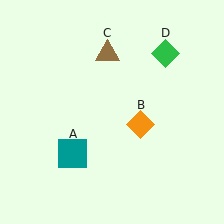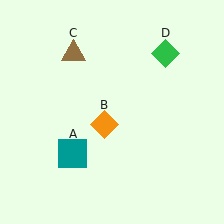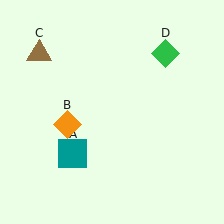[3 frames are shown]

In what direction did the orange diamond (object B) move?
The orange diamond (object B) moved left.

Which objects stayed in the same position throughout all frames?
Teal square (object A) and green diamond (object D) remained stationary.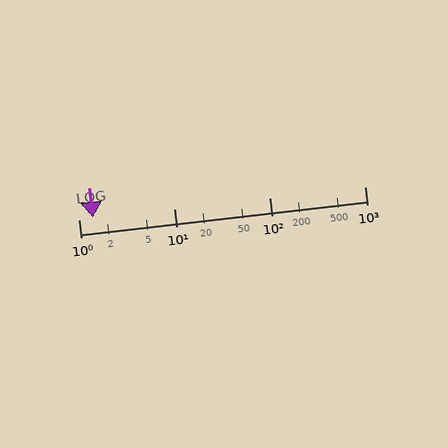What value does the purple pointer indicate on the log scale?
The pointer indicates approximately 1.4.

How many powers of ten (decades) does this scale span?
The scale spans 3 decades, from 1 to 1000.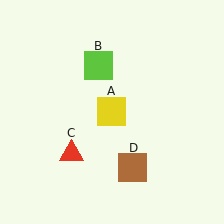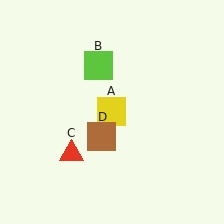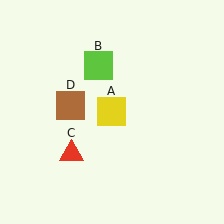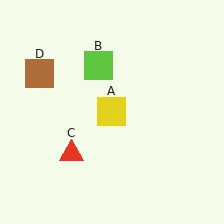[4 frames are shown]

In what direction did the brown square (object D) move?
The brown square (object D) moved up and to the left.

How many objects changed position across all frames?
1 object changed position: brown square (object D).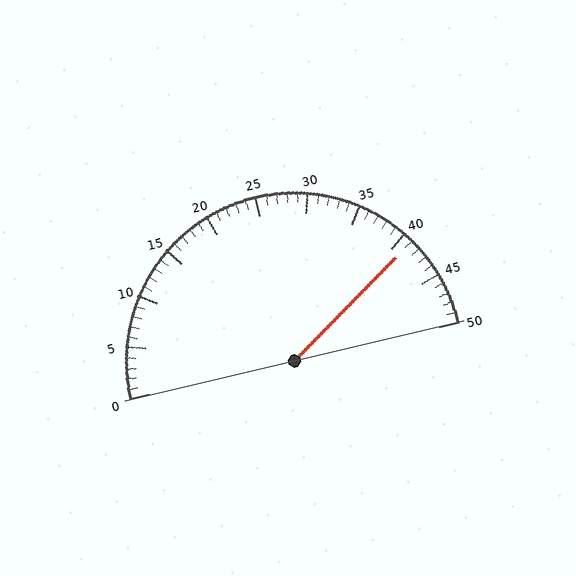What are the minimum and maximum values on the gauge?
The gauge ranges from 0 to 50.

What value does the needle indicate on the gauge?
The needle indicates approximately 41.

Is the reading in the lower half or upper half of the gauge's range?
The reading is in the upper half of the range (0 to 50).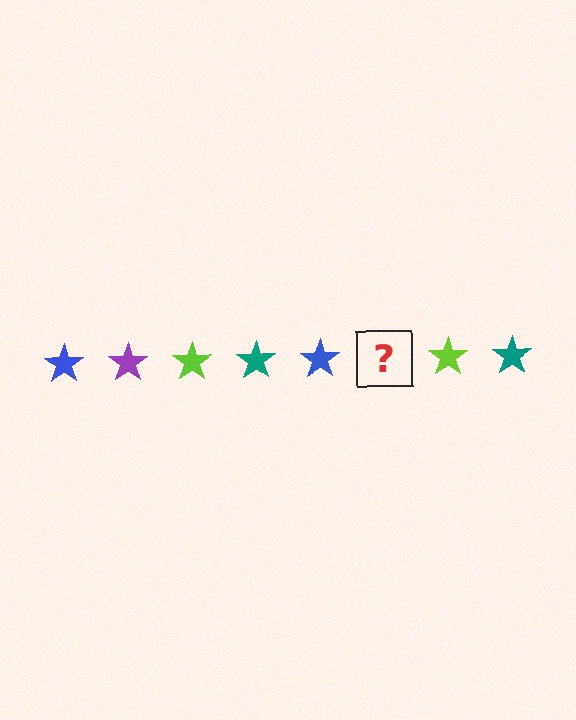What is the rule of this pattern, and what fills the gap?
The rule is that the pattern cycles through blue, purple, lime, teal stars. The gap should be filled with a purple star.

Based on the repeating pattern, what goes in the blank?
The blank should be a purple star.